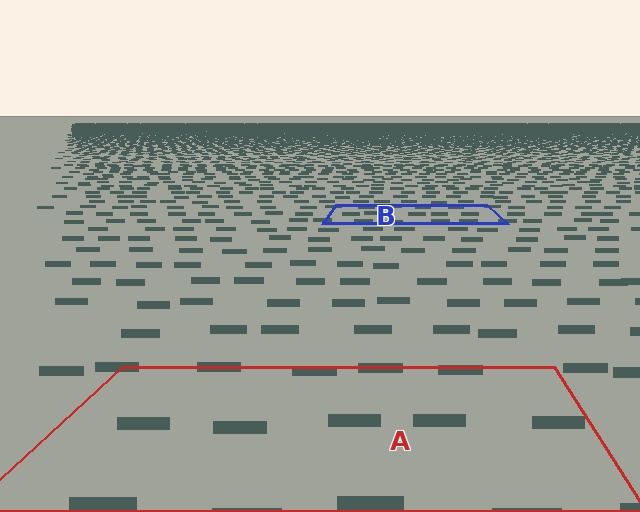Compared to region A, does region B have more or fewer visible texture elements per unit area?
Region B has more texture elements per unit area — they are packed more densely because it is farther away.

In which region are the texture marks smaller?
The texture marks are smaller in region B, because it is farther away.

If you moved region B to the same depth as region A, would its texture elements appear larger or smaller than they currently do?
They would appear larger. At a closer depth, the same texture elements are projected at a bigger on-screen size.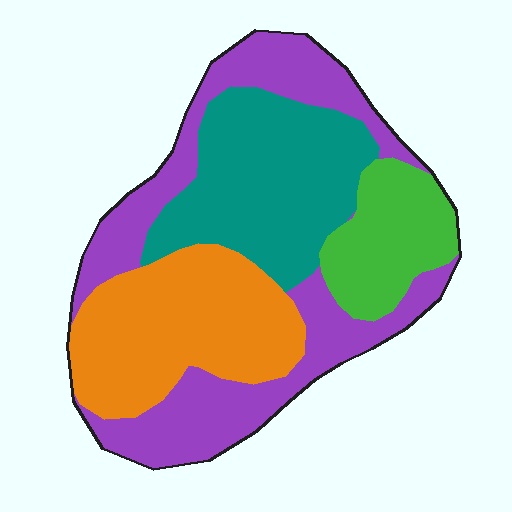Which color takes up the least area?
Green, at roughly 15%.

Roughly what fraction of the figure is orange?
Orange covers about 25% of the figure.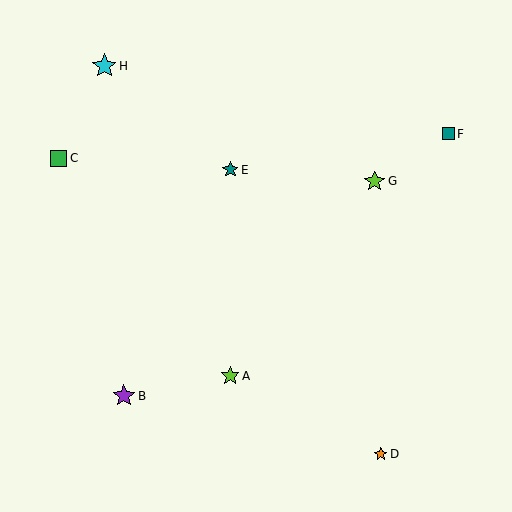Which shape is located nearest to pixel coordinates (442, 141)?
The teal square (labeled F) at (448, 134) is nearest to that location.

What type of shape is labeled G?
Shape G is a lime star.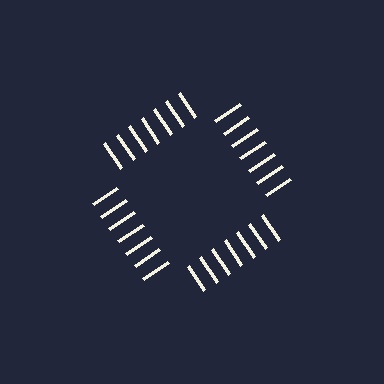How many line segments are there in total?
28 — 7 along each of the 4 edges.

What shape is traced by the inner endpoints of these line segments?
An illusory square — the line segments terminate on its edges but no continuous stroke is drawn.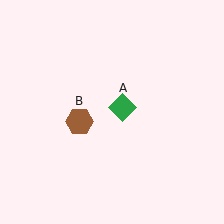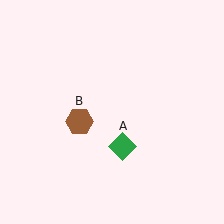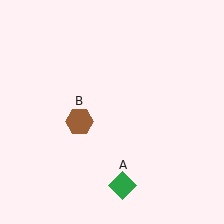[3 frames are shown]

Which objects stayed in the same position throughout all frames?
Brown hexagon (object B) remained stationary.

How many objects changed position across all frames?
1 object changed position: green diamond (object A).